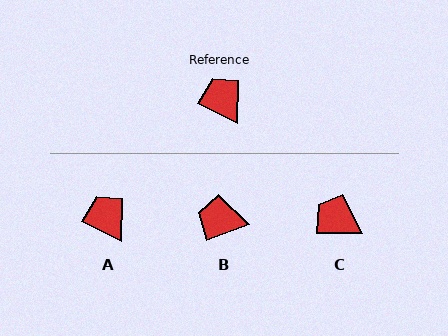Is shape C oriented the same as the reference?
No, it is off by about 27 degrees.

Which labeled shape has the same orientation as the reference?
A.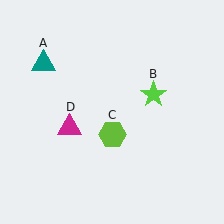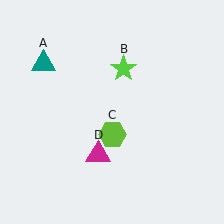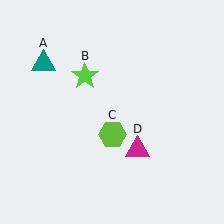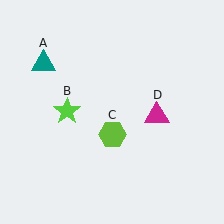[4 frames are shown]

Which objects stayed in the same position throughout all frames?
Teal triangle (object A) and lime hexagon (object C) remained stationary.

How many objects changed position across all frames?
2 objects changed position: lime star (object B), magenta triangle (object D).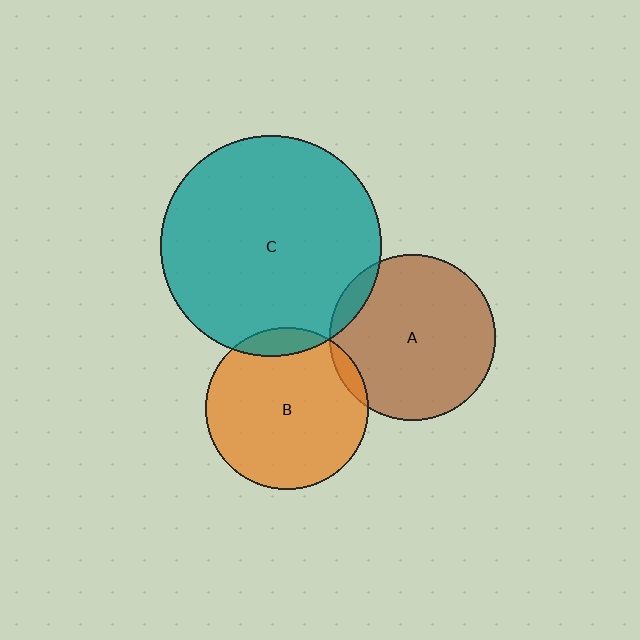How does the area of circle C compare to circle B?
Approximately 1.9 times.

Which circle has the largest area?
Circle C (teal).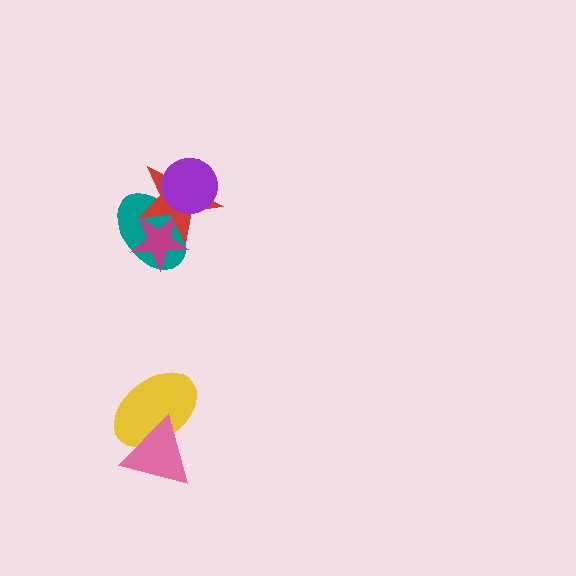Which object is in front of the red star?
The purple circle is in front of the red star.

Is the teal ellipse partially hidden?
Yes, it is partially covered by another shape.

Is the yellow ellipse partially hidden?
Yes, it is partially covered by another shape.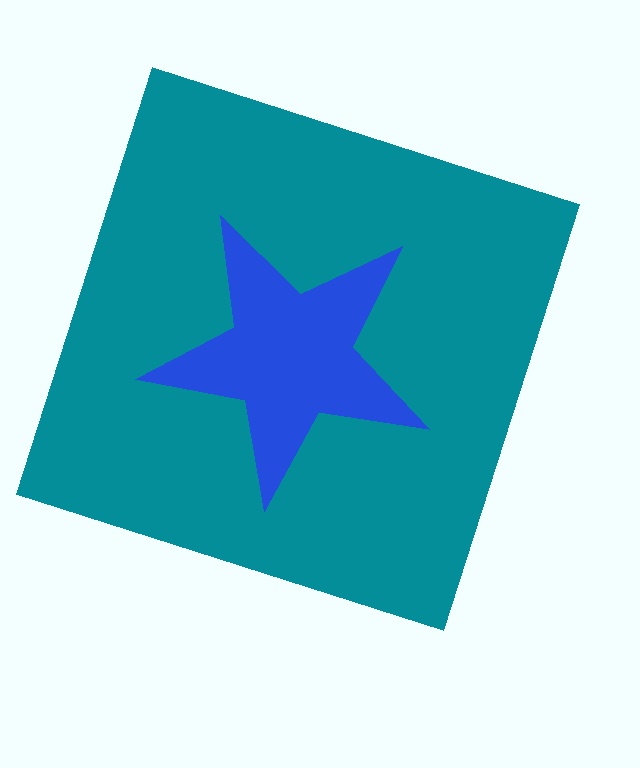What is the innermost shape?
The blue star.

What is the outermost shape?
The teal square.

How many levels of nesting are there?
2.